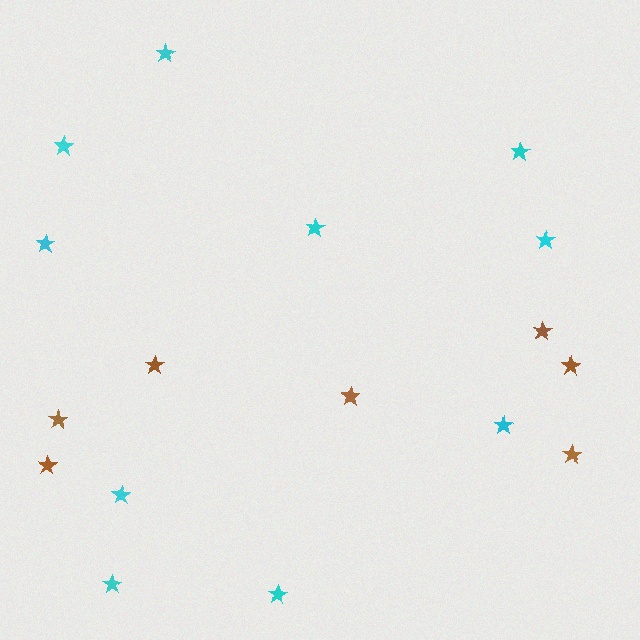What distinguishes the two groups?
There are 2 groups: one group of cyan stars (10) and one group of brown stars (7).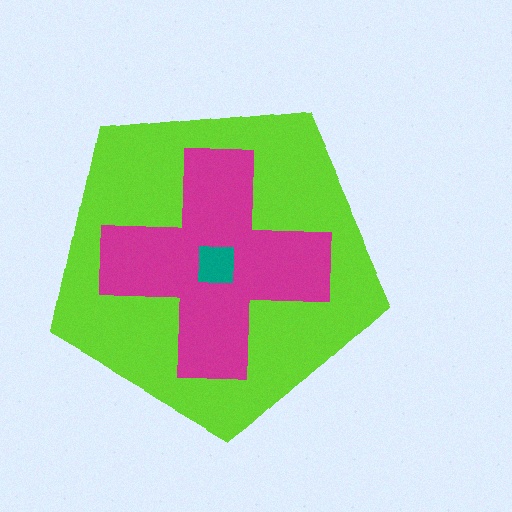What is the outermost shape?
The lime pentagon.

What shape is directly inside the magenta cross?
The teal square.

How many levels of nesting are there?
3.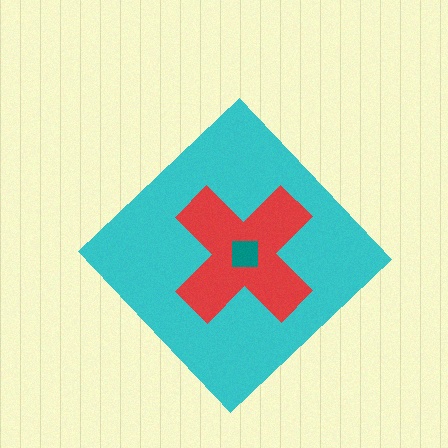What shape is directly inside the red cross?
The teal square.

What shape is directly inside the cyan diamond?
The red cross.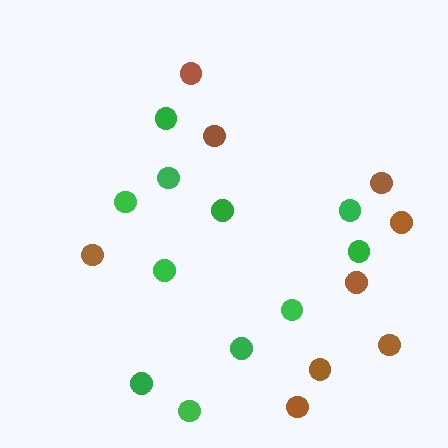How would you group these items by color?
There are 2 groups: one group of brown circles (9) and one group of green circles (11).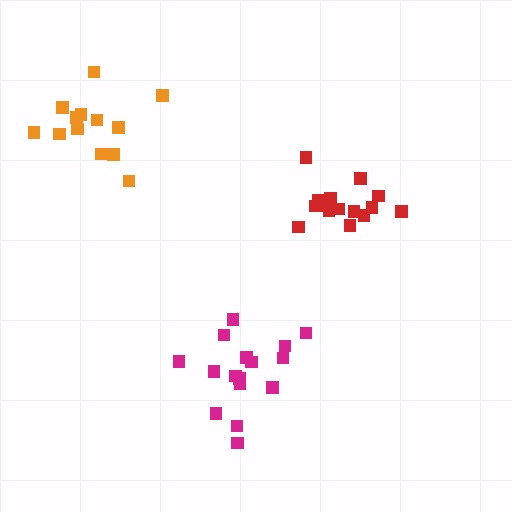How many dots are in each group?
Group 1: 16 dots, Group 2: 15 dots, Group 3: 13 dots (44 total).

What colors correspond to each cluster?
The clusters are colored: magenta, red, orange.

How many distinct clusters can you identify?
There are 3 distinct clusters.